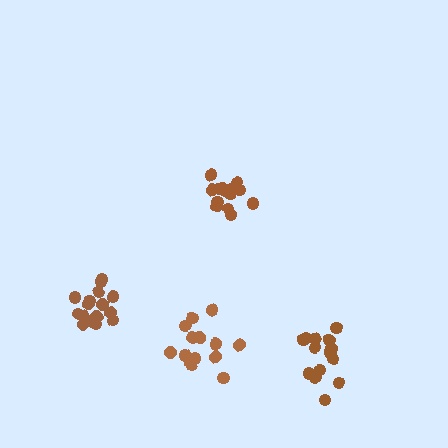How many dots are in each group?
Group 1: 14 dots, Group 2: 14 dots, Group 3: 15 dots, Group 4: 16 dots (59 total).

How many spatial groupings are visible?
There are 4 spatial groupings.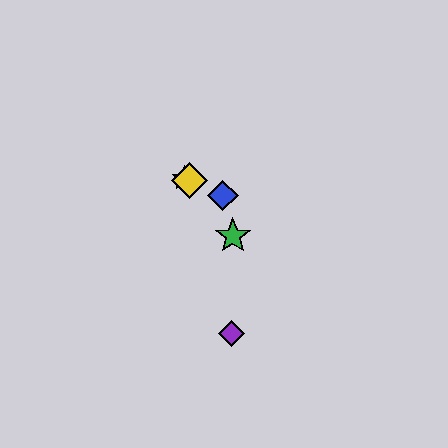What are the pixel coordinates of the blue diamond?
The blue diamond is at (223, 195).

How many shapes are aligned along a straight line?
3 shapes (the red star, the blue diamond, the yellow diamond) are aligned along a straight line.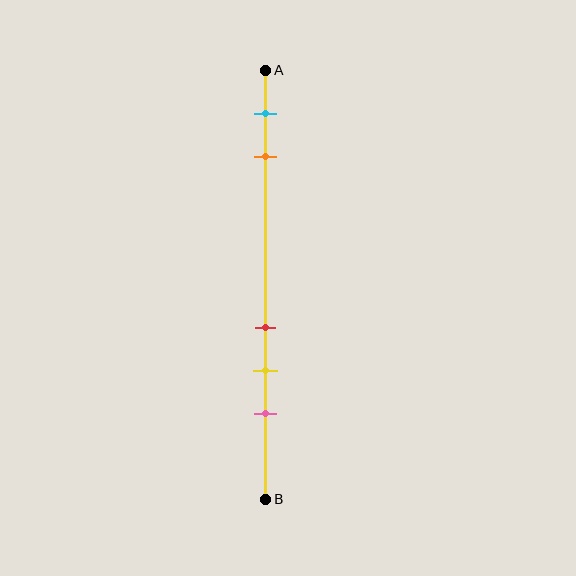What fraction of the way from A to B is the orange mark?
The orange mark is approximately 20% (0.2) of the way from A to B.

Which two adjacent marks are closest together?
The red and yellow marks are the closest adjacent pair.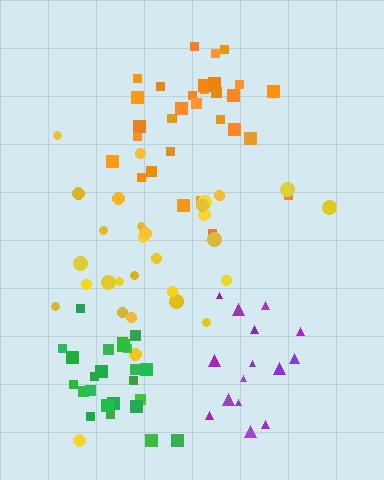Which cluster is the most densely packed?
Orange.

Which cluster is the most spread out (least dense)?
Yellow.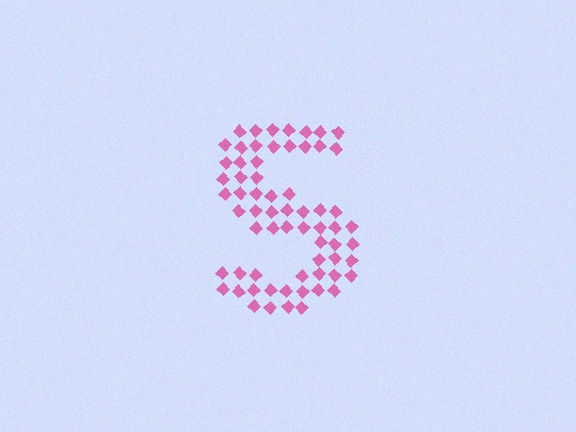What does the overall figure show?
The overall figure shows the letter S.